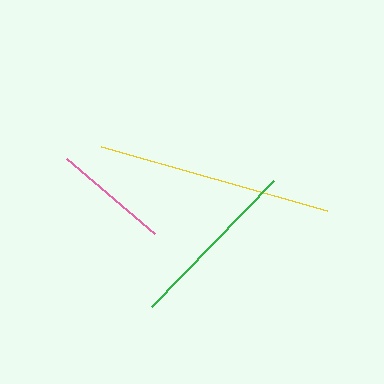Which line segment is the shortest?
The pink line is the shortest at approximately 116 pixels.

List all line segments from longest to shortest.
From longest to shortest: yellow, green, pink.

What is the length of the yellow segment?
The yellow segment is approximately 235 pixels long.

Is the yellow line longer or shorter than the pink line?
The yellow line is longer than the pink line.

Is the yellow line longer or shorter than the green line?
The yellow line is longer than the green line.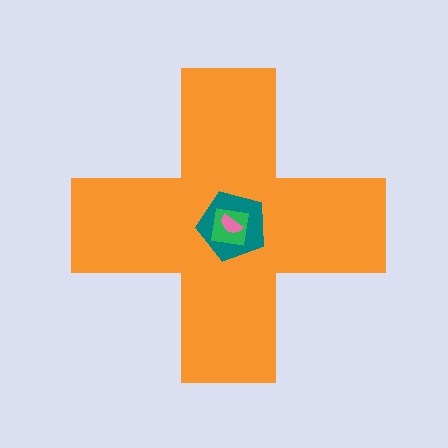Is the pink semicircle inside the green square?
Yes.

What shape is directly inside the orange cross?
The teal pentagon.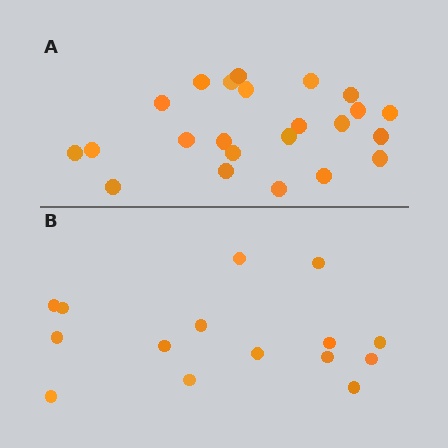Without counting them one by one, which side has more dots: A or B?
Region A (the top region) has more dots.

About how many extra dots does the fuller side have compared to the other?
Region A has roughly 8 or so more dots than region B.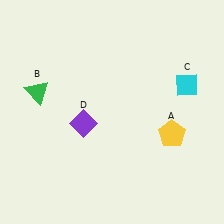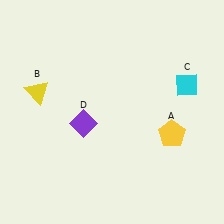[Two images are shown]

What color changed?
The triangle (B) changed from green in Image 1 to yellow in Image 2.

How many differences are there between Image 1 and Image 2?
There is 1 difference between the two images.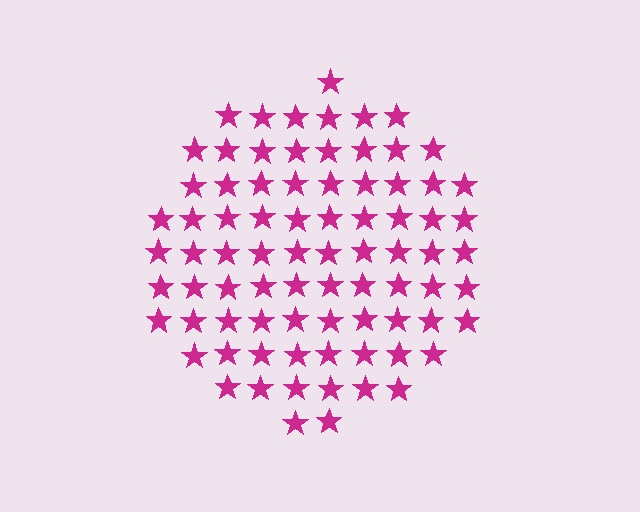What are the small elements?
The small elements are stars.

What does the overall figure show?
The overall figure shows a circle.